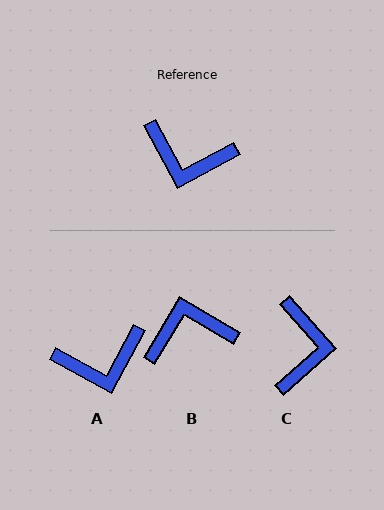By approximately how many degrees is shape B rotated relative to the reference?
Approximately 149 degrees clockwise.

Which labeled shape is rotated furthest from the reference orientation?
B, about 149 degrees away.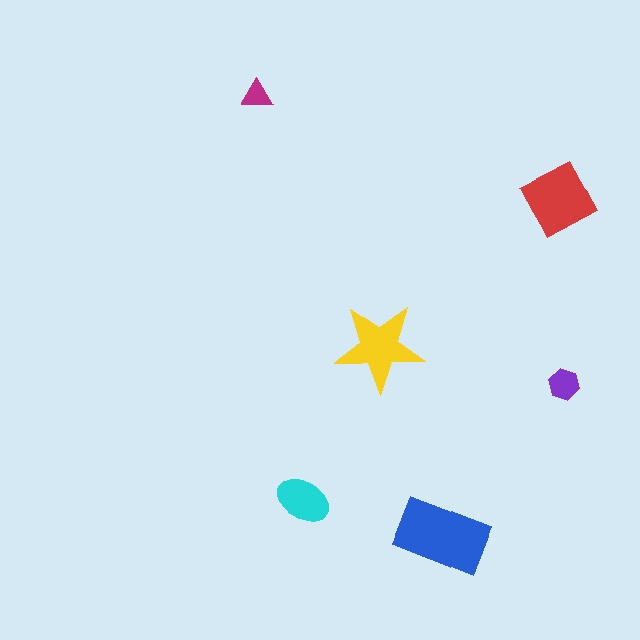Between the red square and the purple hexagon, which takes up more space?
The red square.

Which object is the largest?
The blue rectangle.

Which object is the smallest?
The magenta triangle.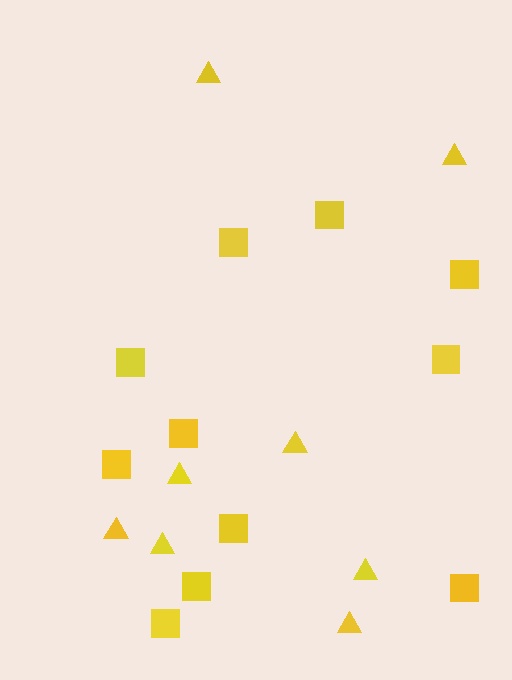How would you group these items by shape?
There are 2 groups: one group of squares (11) and one group of triangles (8).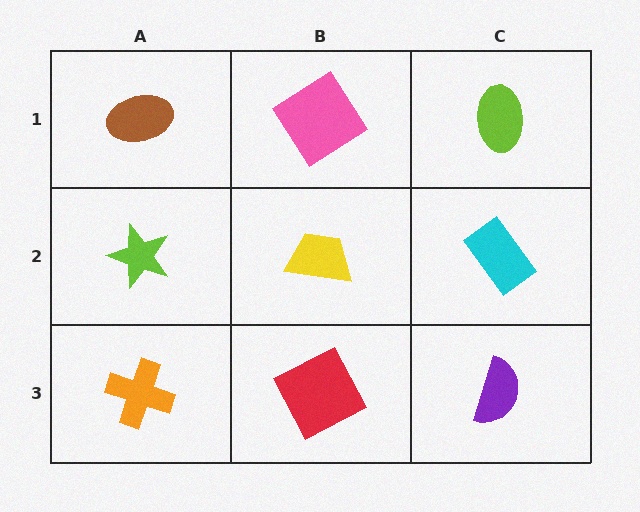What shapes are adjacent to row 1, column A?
A lime star (row 2, column A), a pink diamond (row 1, column B).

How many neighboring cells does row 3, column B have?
3.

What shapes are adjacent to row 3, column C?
A cyan rectangle (row 2, column C), a red square (row 3, column B).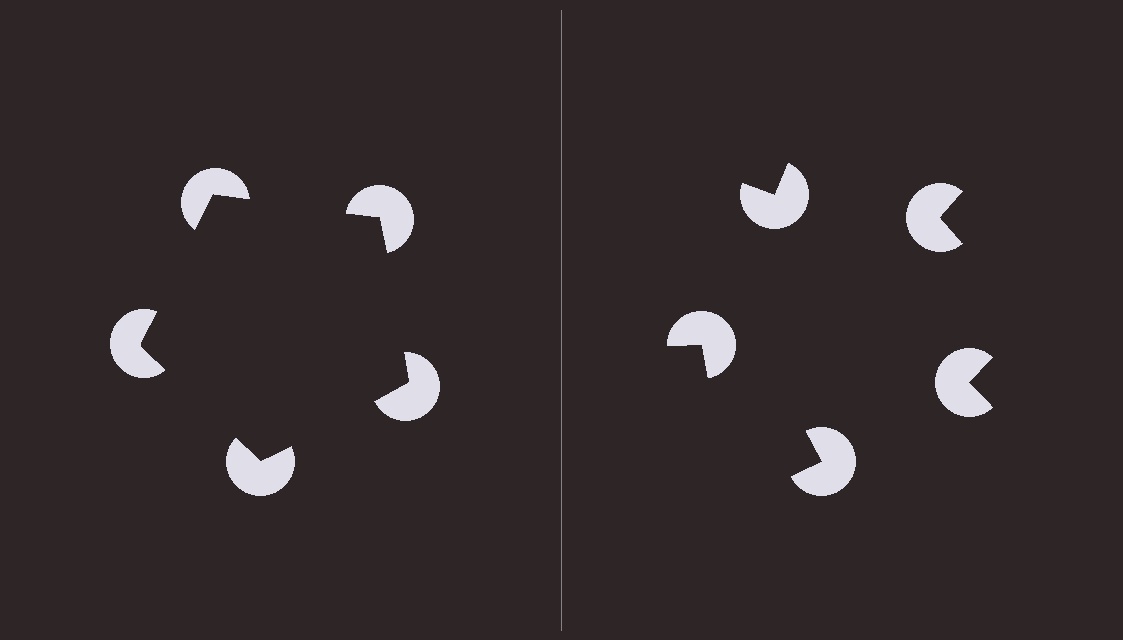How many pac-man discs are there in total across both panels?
10 — 5 on each side.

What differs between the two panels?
The pac-man discs are positioned identically on both sides; only the wedge orientations differ. On the left they align to a pentagon; on the right they are misaligned.